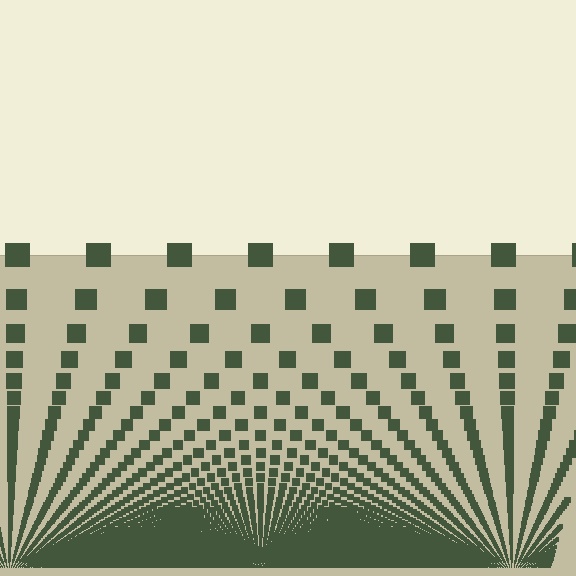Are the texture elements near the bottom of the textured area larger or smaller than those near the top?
Smaller. The gradient is inverted — elements near the bottom are smaller and denser.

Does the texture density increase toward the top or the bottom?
Density increases toward the bottom.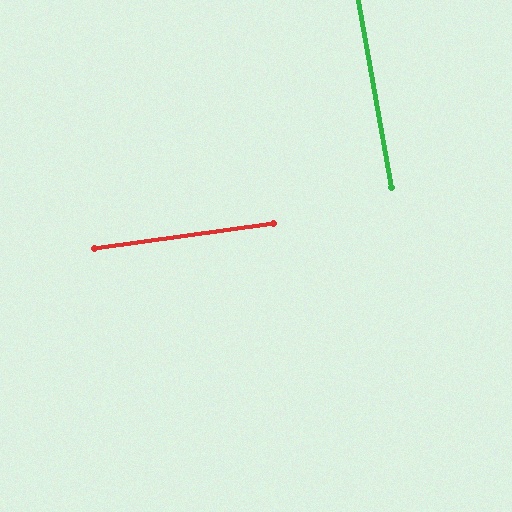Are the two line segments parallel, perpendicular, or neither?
Perpendicular — they meet at approximately 88°.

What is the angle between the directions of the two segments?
Approximately 88 degrees.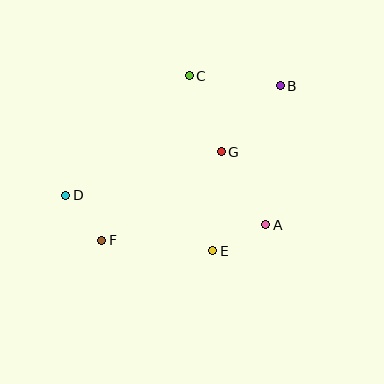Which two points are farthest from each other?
Points B and D are farthest from each other.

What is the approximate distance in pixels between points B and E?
The distance between B and E is approximately 178 pixels.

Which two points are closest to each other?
Points D and F are closest to each other.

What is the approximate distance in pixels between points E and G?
The distance between E and G is approximately 99 pixels.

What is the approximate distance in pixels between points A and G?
The distance between A and G is approximately 86 pixels.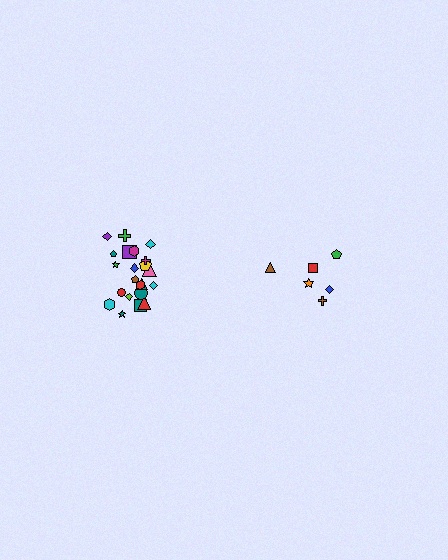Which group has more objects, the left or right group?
The left group.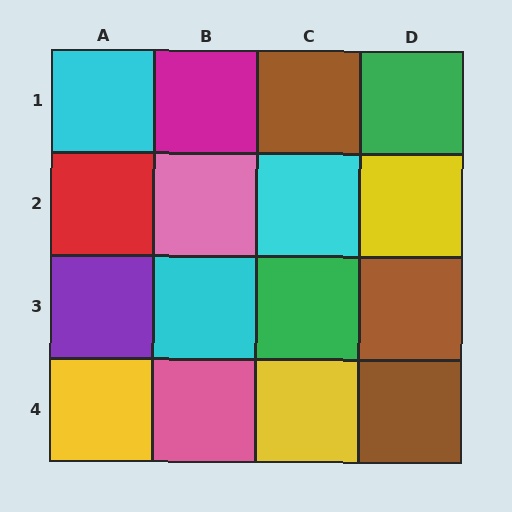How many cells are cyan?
3 cells are cyan.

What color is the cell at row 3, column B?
Cyan.